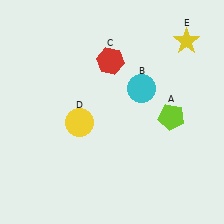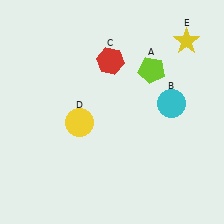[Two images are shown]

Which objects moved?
The objects that moved are: the lime pentagon (A), the cyan circle (B).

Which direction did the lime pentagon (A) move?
The lime pentagon (A) moved up.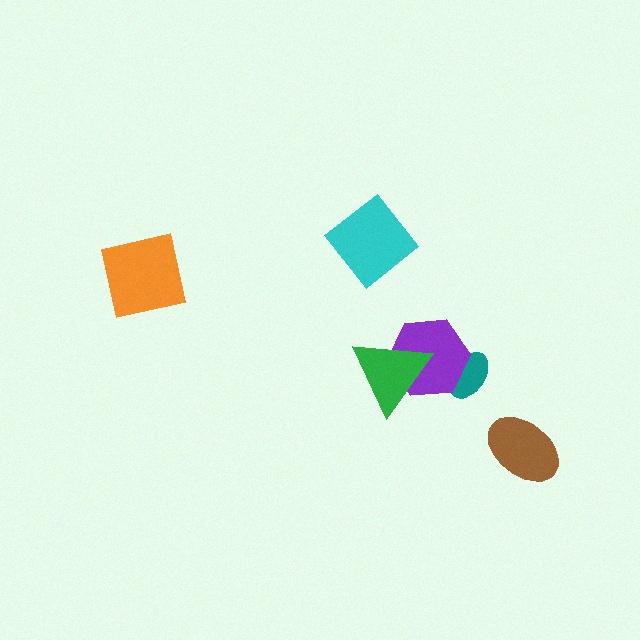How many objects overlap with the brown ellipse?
0 objects overlap with the brown ellipse.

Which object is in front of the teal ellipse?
The purple hexagon is in front of the teal ellipse.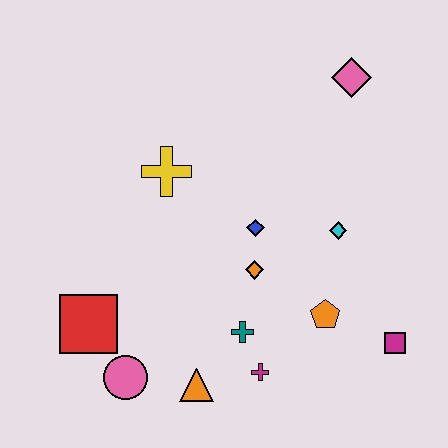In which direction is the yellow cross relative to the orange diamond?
The yellow cross is above the orange diamond.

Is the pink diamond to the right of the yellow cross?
Yes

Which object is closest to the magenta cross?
The teal cross is closest to the magenta cross.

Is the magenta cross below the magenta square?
Yes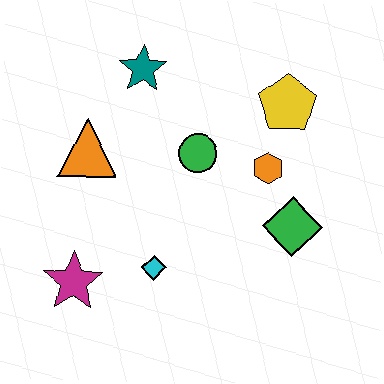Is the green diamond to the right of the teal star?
Yes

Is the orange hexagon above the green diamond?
Yes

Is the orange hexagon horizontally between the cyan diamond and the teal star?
No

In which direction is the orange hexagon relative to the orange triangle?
The orange hexagon is to the right of the orange triangle.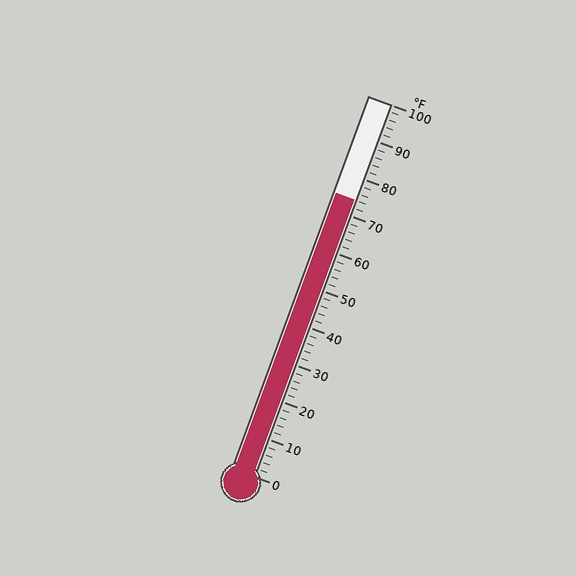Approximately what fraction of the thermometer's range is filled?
The thermometer is filled to approximately 75% of its range.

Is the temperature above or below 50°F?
The temperature is above 50°F.